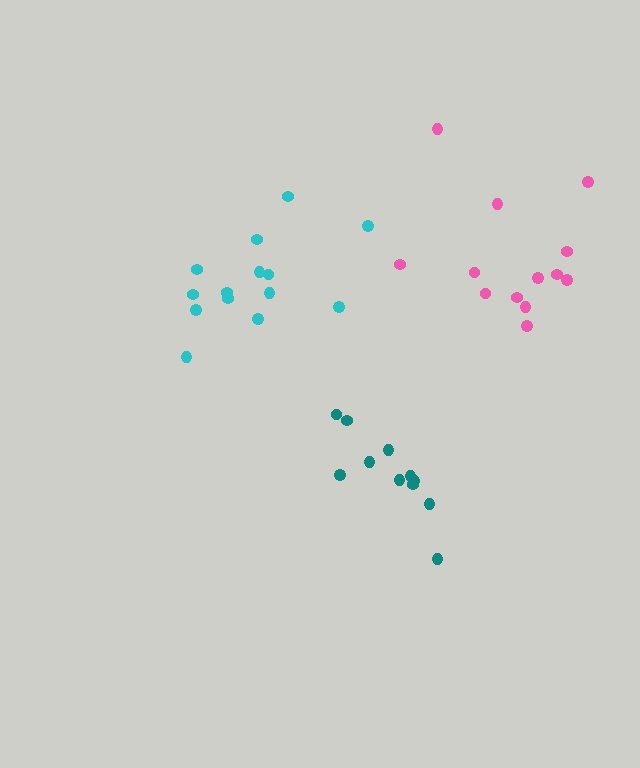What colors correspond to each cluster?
The clusters are colored: cyan, teal, pink.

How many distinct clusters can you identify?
There are 3 distinct clusters.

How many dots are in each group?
Group 1: 14 dots, Group 2: 11 dots, Group 3: 13 dots (38 total).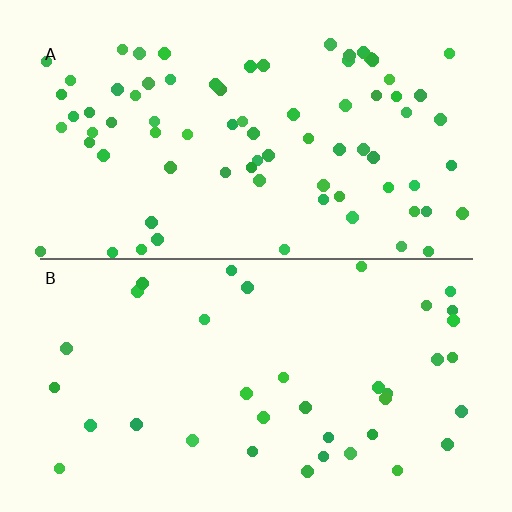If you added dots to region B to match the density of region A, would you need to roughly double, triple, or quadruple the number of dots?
Approximately double.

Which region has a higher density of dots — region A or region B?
A (the top).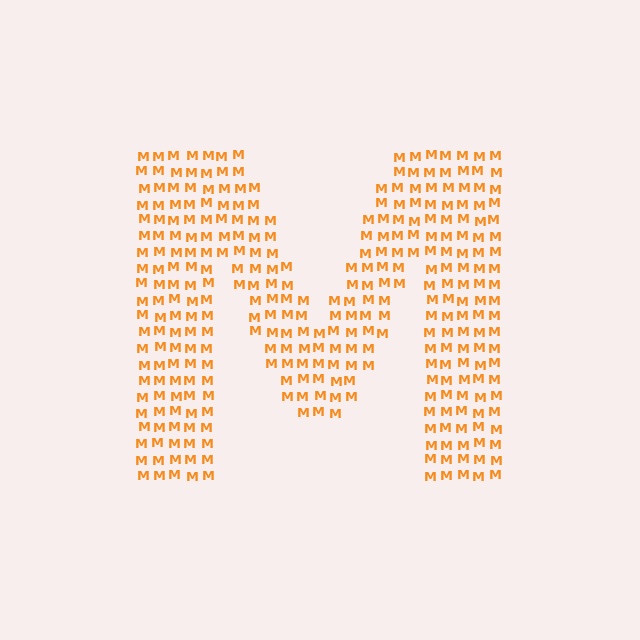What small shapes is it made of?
It is made of small letter M's.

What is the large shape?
The large shape is the letter M.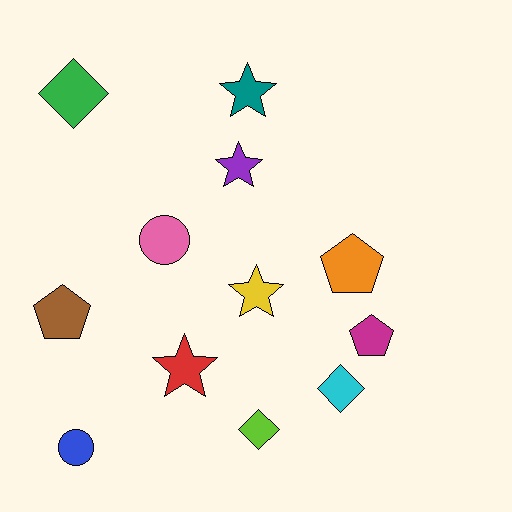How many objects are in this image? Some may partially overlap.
There are 12 objects.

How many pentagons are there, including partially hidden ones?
There are 3 pentagons.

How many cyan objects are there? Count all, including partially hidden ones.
There is 1 cyan object.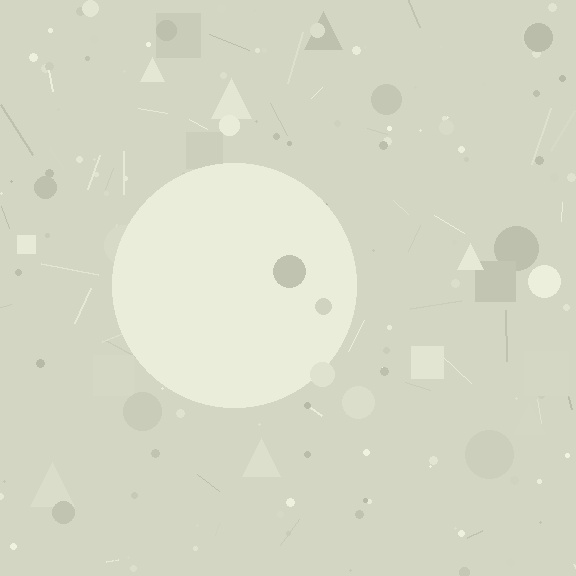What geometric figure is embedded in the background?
A circle is embedded in the background.